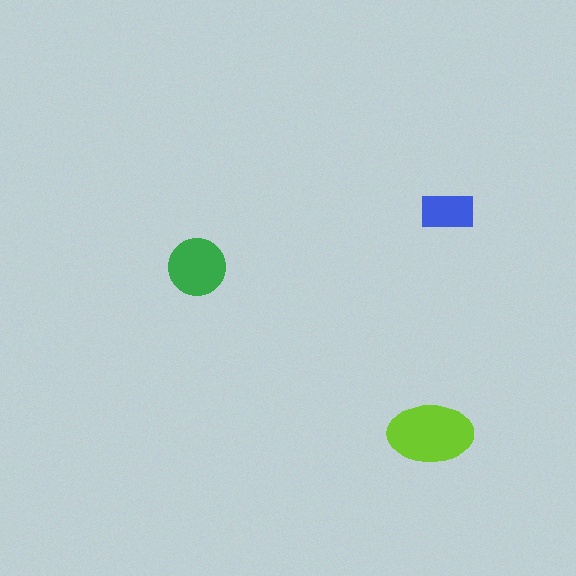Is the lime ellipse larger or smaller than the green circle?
Larger.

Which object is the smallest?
The blue rectangle.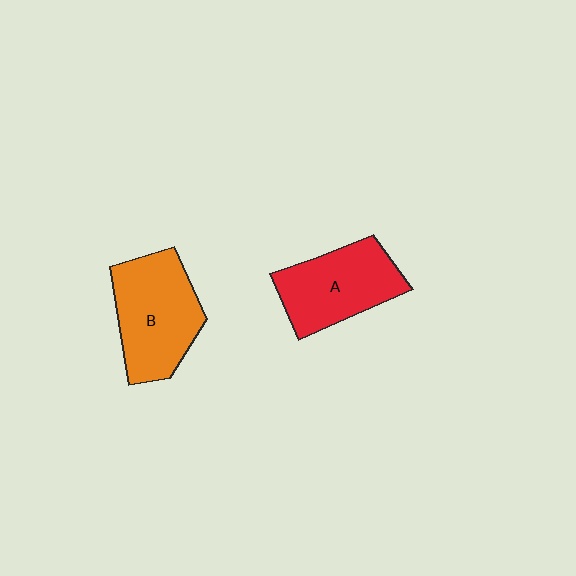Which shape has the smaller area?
Shape A (red).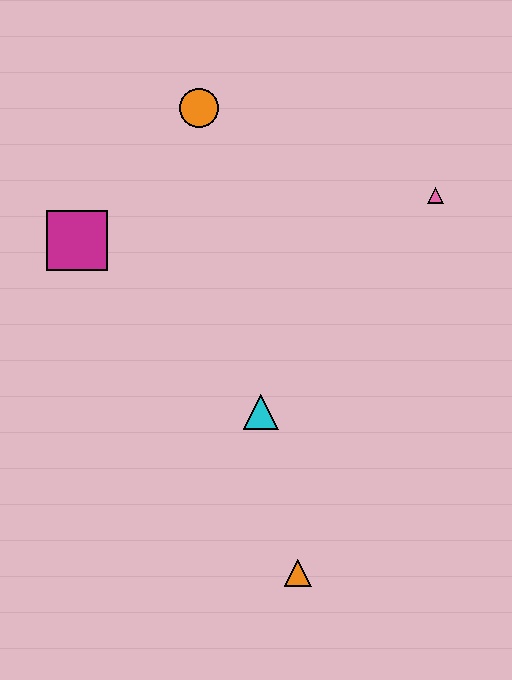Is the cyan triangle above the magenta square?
No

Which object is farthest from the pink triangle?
The orange triangle is farthest from the pink triangle.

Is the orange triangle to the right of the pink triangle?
No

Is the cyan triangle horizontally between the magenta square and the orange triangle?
Yes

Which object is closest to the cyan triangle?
The orange triangle is closest to the cyan triangle.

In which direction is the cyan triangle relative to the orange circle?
The cyan triangle is below the orange circle.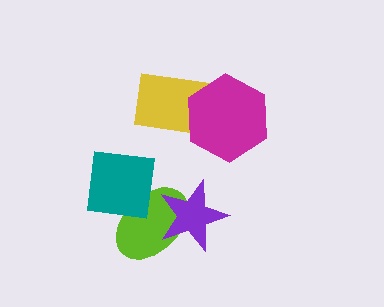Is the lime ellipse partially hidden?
Yes, it is partially covered by another shape.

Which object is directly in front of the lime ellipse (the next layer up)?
The purple star is directly in front of the lime ellipse.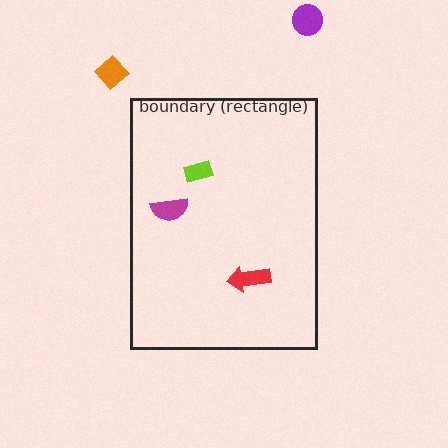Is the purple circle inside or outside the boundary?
Outside.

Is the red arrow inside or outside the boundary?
Inside.